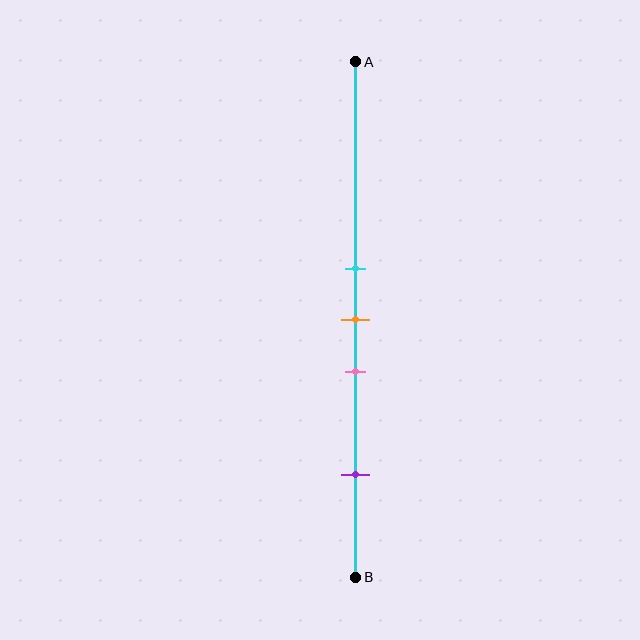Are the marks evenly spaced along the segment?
No, the marks are not evenly spaced.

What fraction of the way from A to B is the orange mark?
The orange mark is approximately 50% (0.5) of the way from A to B.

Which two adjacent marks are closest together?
The cyan and orange marks are the closest adjacent pair.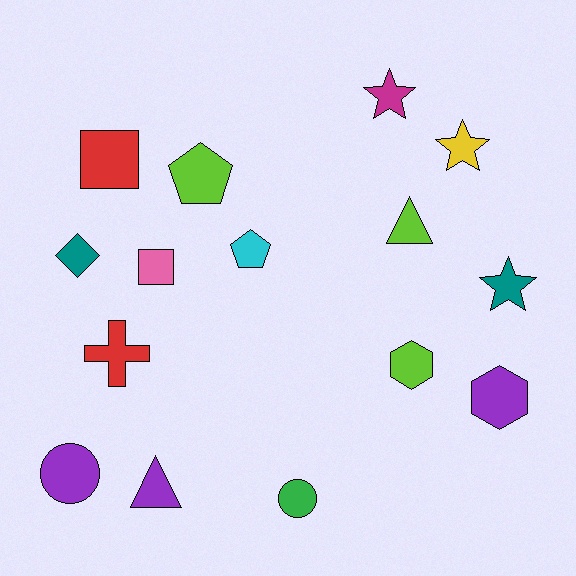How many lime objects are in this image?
There are 3 lime objects.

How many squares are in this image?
There are 2 squares.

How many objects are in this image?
There are 15 objects.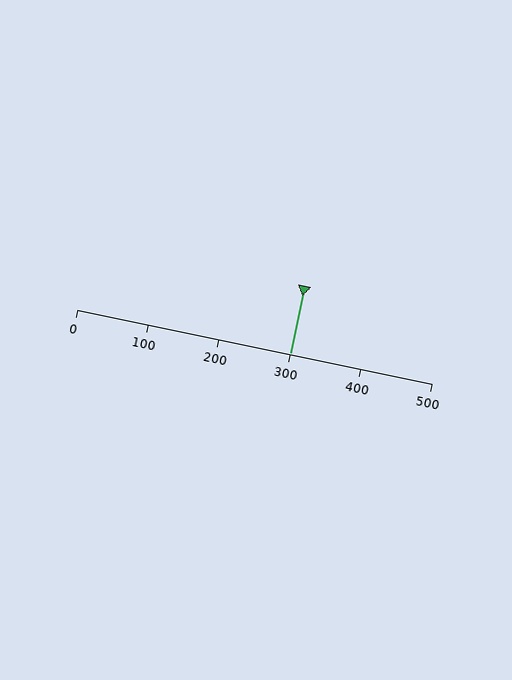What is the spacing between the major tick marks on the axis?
The major ticks are spaced 100 apart.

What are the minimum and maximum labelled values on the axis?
The axis runs from 0 to 500.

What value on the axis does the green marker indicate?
The marker indicates approximately 300.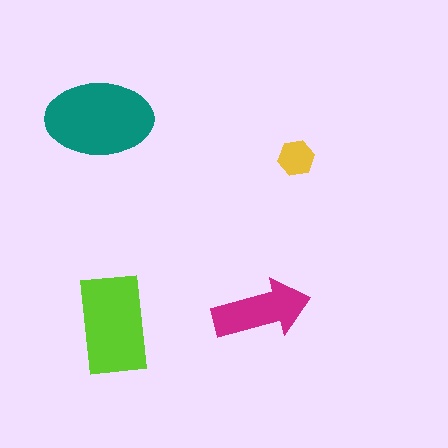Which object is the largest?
The teal ellipse.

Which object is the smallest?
The yellow hexagon.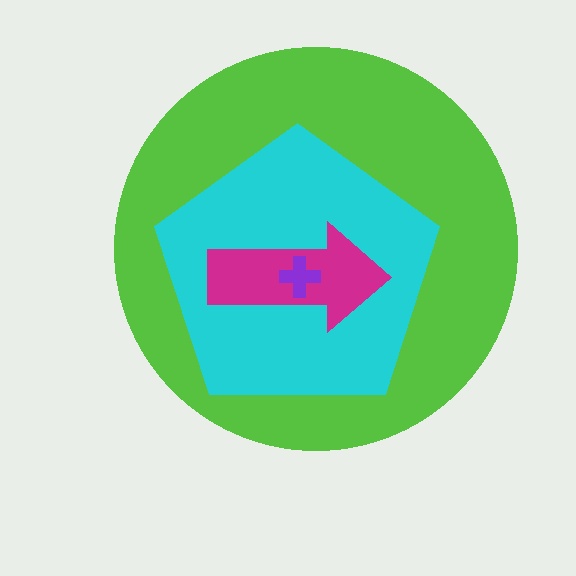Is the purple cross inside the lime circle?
Yes.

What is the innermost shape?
The purple cross.